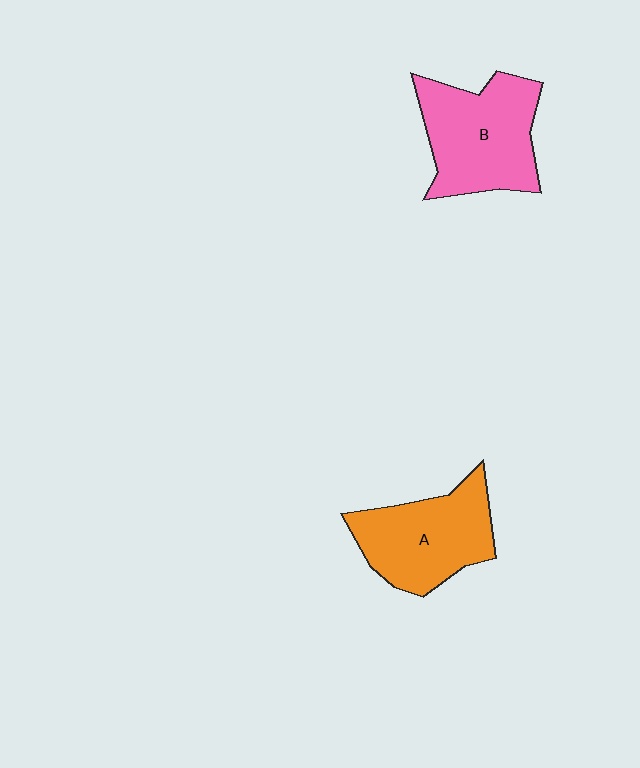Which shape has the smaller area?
Shape A (orange).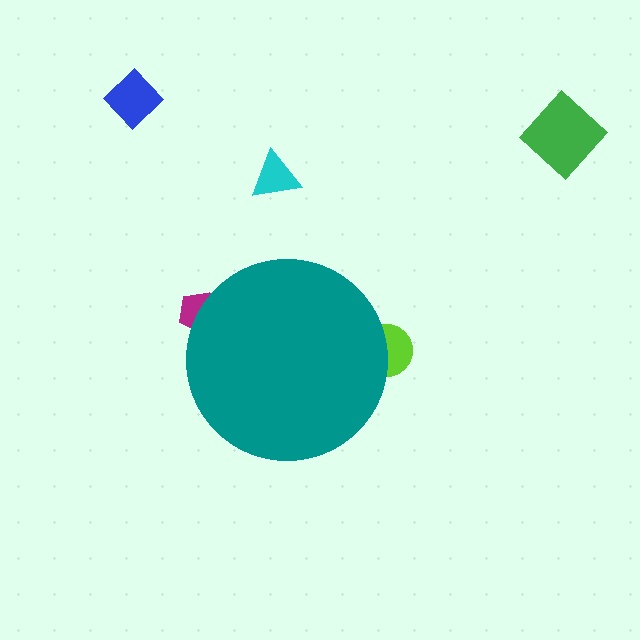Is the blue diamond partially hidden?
No, the blue diamond is fully visible.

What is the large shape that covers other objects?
A teal circle.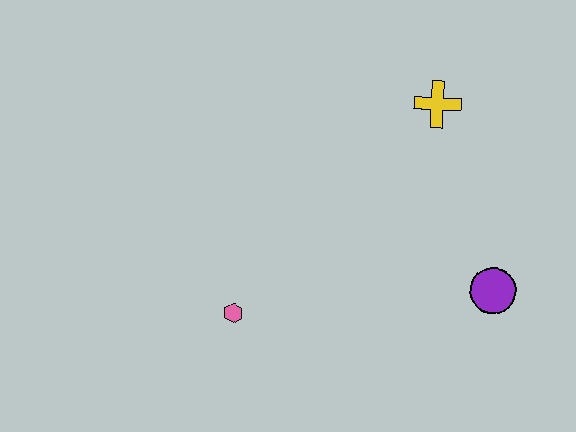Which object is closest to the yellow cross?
The purple circle is closest to the yellow cross.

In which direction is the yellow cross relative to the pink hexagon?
The yellow cross is above the pink hexagon.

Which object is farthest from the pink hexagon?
The yellow cross is farthest from the pink hexagon.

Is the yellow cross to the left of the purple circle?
Yes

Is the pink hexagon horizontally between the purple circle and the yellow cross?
No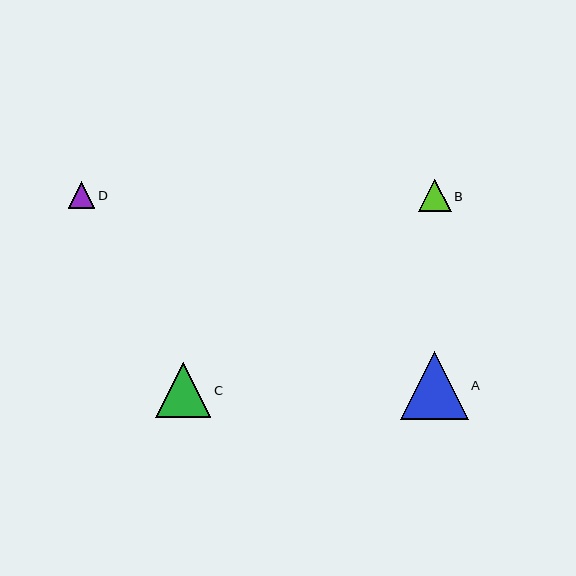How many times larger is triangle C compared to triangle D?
Triangle C is approximately 2.1 times the size of triangle D.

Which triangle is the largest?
Triangle A is the largest with a size of approximately 68 pixels.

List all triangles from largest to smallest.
From largest to smallest: A, C, B, D.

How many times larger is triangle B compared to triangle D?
Triangle B is approximately 1.2 times the size of triangle D.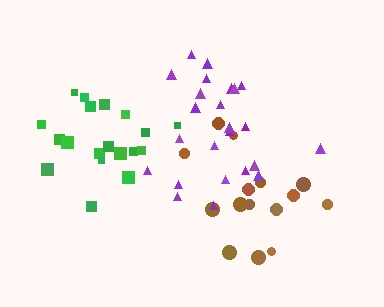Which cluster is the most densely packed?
Purple.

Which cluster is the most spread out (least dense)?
Brown.